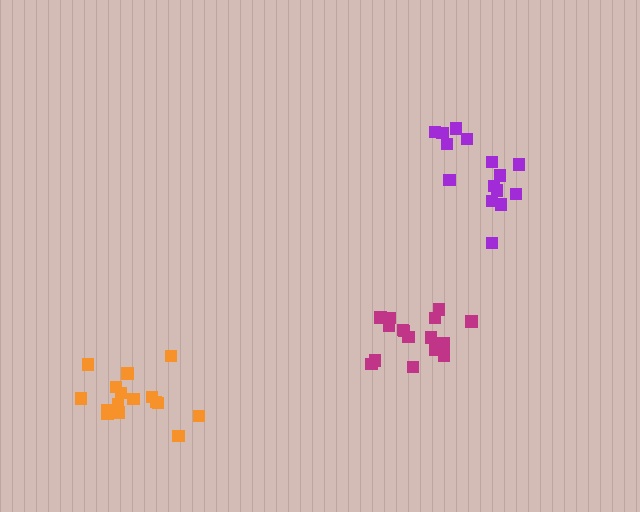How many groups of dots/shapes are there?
There are 3 groups.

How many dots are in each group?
Group 1: 17 dots, Group 2: 16 dots, Group 3: 15 dots (48 total).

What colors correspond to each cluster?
The clusters are colored: magenta, orange, purple.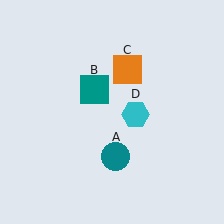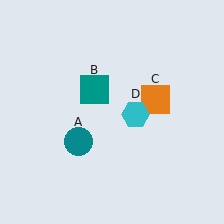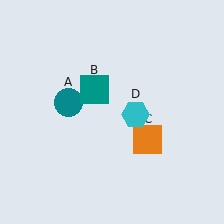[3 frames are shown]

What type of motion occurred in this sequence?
The teal circle (object A), orange square (object C) rotated clockwise around the center of the scene.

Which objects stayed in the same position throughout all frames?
Teal square (object B) and cyan hexagon (object D) remained stationary.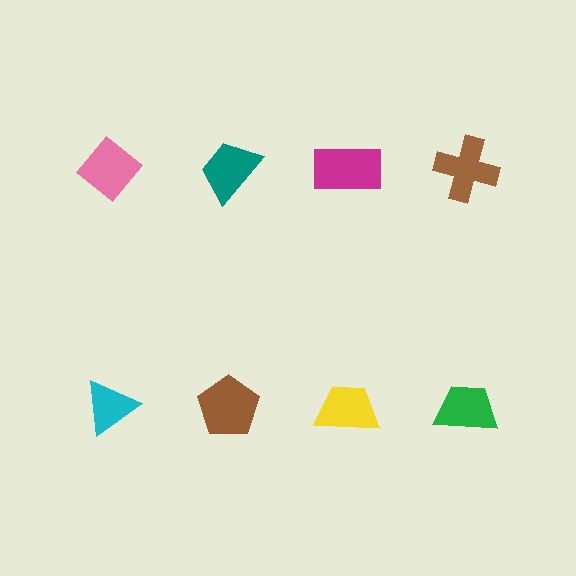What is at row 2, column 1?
A cyan triangle.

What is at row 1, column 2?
A teal trapezoid.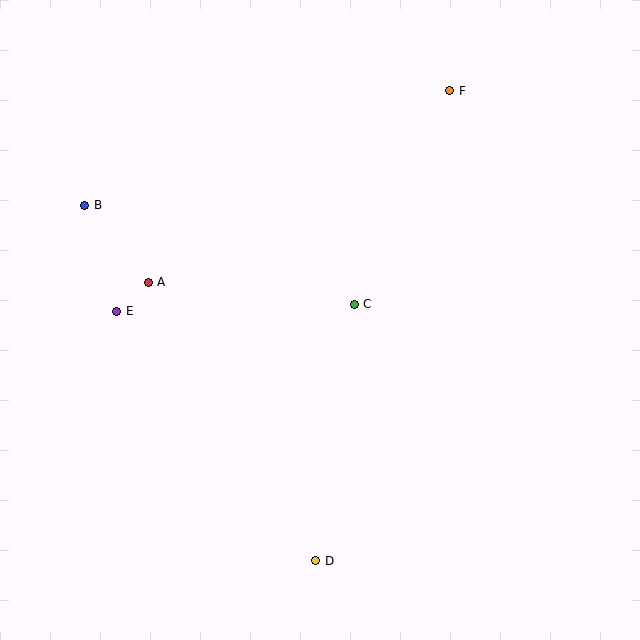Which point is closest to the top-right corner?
Point F is closest to the top-right corner.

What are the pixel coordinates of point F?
Point F is at (450, 91).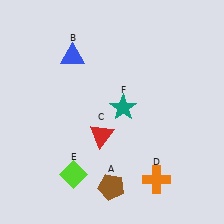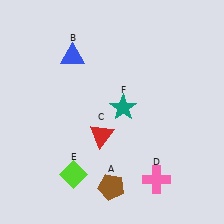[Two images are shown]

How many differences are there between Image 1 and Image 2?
There is 1 difference between the two images.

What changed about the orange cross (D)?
In Image 1, D is orange. In Image 2, it changed to pink.